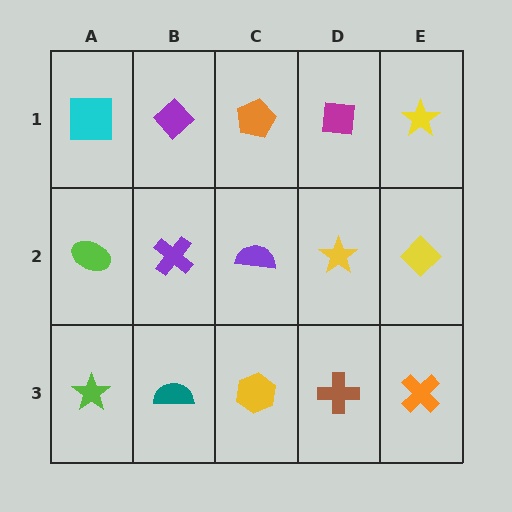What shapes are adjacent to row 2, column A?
A cyan square (row 1, column A), a lime star (row 3, column A), a purple cross (row 2, column B).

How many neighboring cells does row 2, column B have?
4.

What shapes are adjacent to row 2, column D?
A magenta square (row 1, column D), a brown cross (row 3, column D), a purple semicircle (row 2, column C), a yellow diamond (row 2, column E).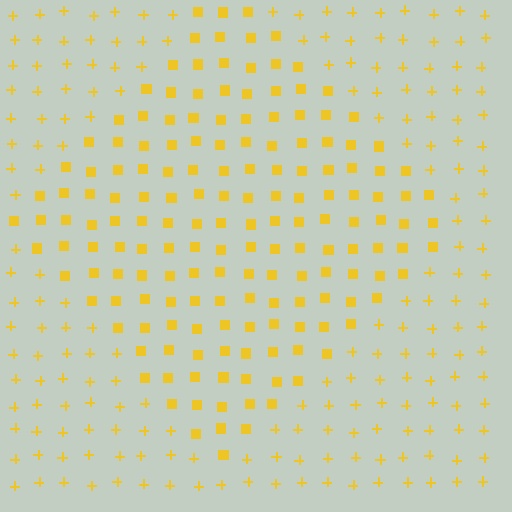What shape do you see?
I see a diamond.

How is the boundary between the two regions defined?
The boundary is defined by a change in element shape: squares inside vs. plus signs outside. All elements share the same color and spacing.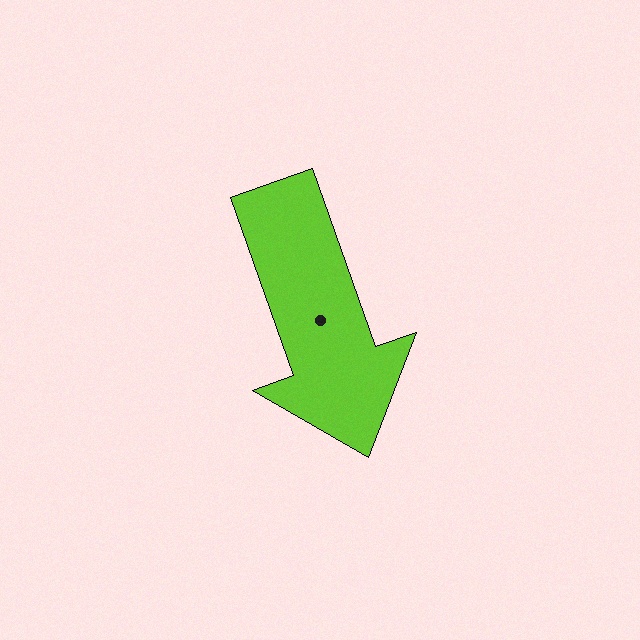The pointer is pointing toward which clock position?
Roughly 5 o'clock.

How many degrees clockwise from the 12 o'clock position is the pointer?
Approximately 161 degrees.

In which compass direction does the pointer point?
South.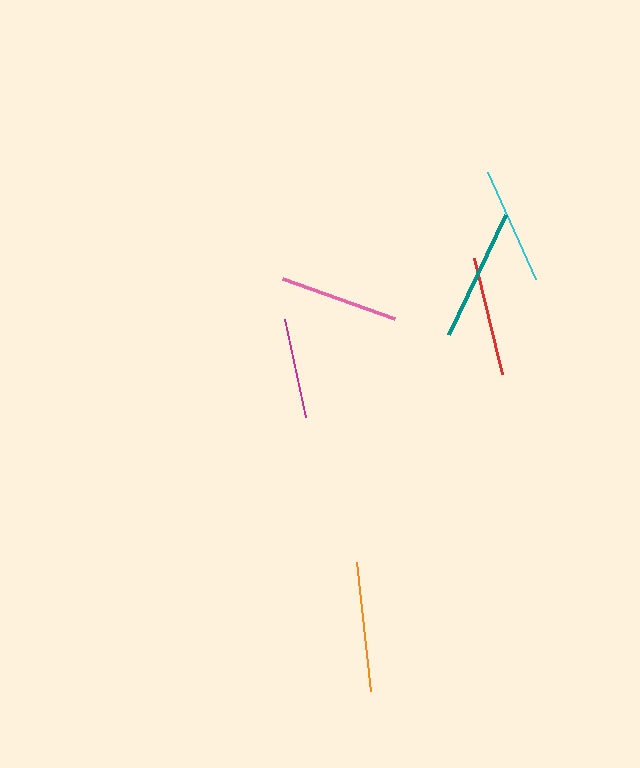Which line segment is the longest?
The teal line is the longest at approximately 133 pixels.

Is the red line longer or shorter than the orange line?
The orange line is longer than the red line.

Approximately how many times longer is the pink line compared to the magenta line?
The pink line is approximately 1.2 times the length of the magenta line.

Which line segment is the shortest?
The magenta line is the shortest at approximately 101 pixels.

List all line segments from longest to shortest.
From longest to shortest: teal, orange, red, pink, cyan, magenta.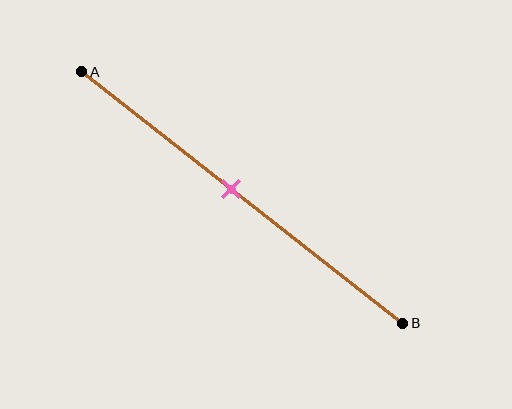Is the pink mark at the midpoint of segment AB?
No, the mark is at about 45% from A, not at the 50% midpoint.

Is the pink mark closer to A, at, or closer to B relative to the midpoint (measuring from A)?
The pink mark is closer to point A than the midpoint of segment AB.